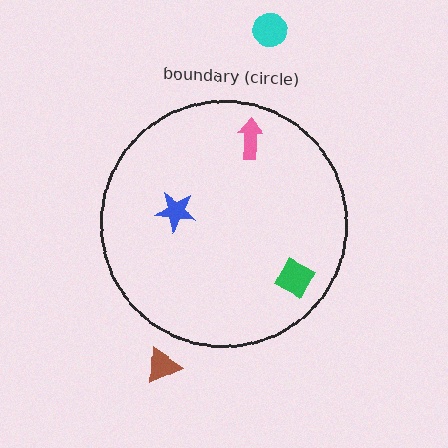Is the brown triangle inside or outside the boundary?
Outside.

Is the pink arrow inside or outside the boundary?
Inside.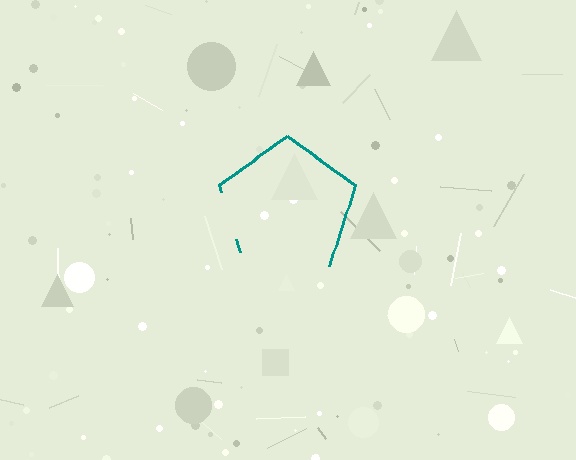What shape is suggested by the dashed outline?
The dashed outline suggests a pentagon.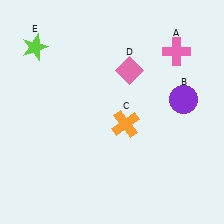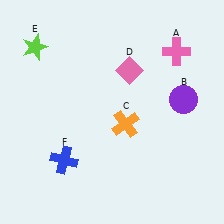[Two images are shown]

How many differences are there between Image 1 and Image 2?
There is 1 difference between the two images.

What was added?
A blue cross (F) was added in Image 2.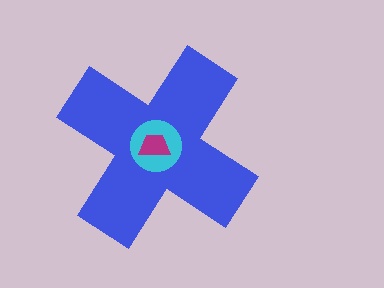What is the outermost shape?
The blue cross.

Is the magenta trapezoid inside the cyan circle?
Yes.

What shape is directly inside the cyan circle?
The magenta trapezoid.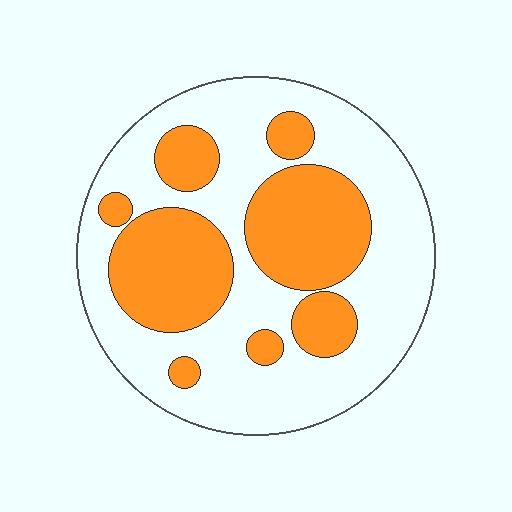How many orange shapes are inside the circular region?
8.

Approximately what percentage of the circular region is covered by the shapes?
Approximately 35%.